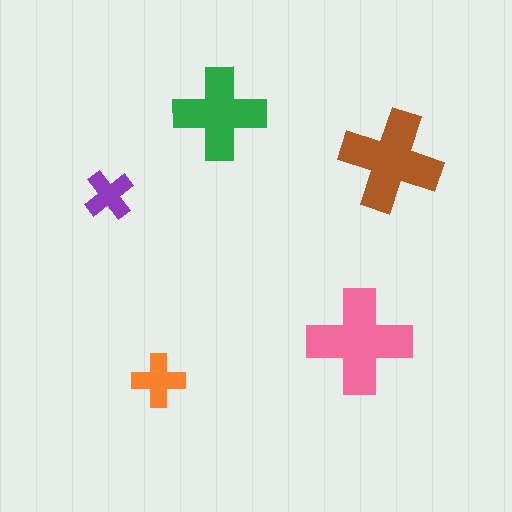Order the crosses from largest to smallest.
the pink one, the brown one, the green one, the orange one, the purple one.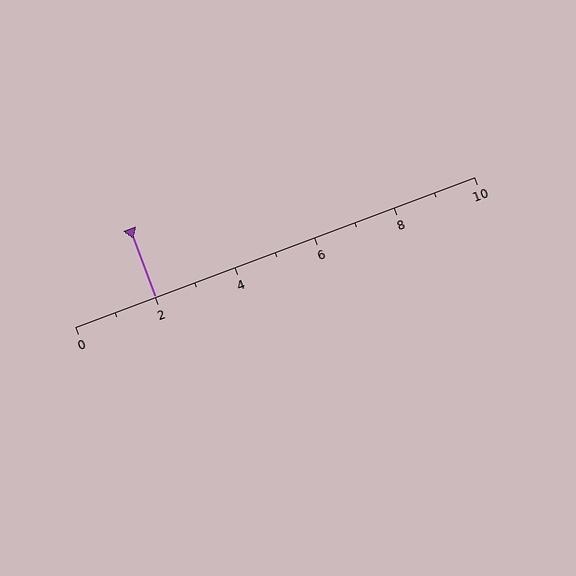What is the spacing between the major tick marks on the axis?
The major ticks are spaced 2 apart.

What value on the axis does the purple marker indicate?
The marker indicates approximately 2.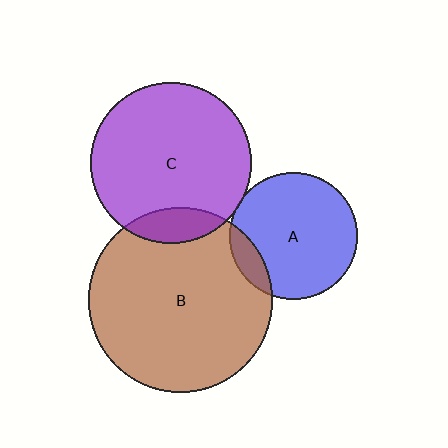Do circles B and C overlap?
Yes.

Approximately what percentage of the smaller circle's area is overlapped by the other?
Approximately 10%.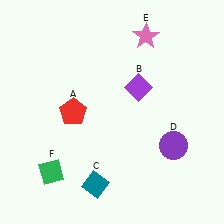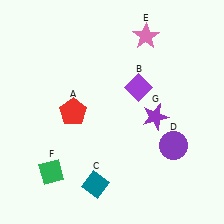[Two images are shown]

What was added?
A purple star (G) was added in Image 2.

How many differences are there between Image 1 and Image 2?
There is 1 difference between the two images.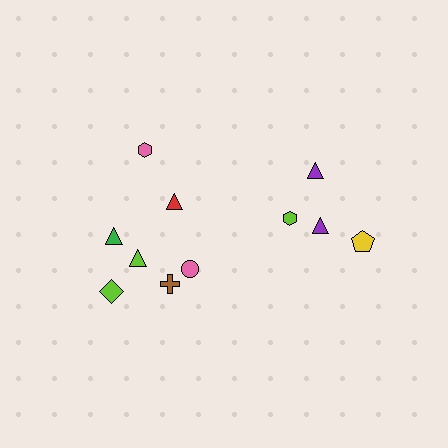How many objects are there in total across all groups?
There are 11 objects.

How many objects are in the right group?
There are 4 objects.